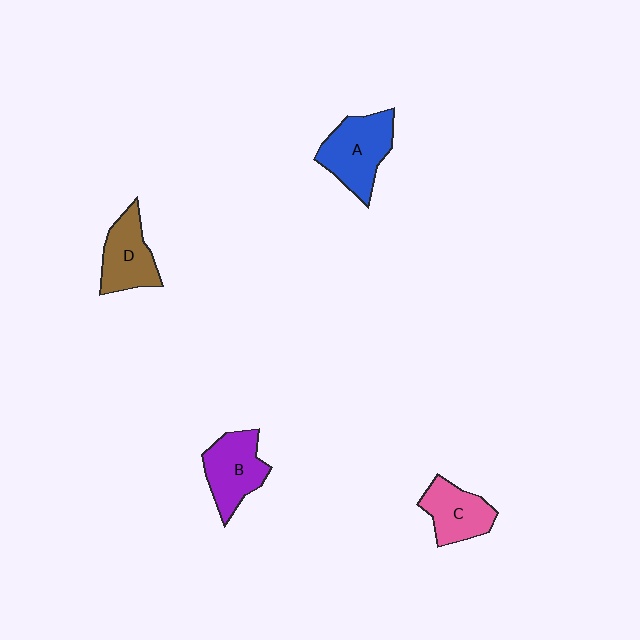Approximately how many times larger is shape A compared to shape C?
Approximately 1.3 times.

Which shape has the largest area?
Shape A (blue).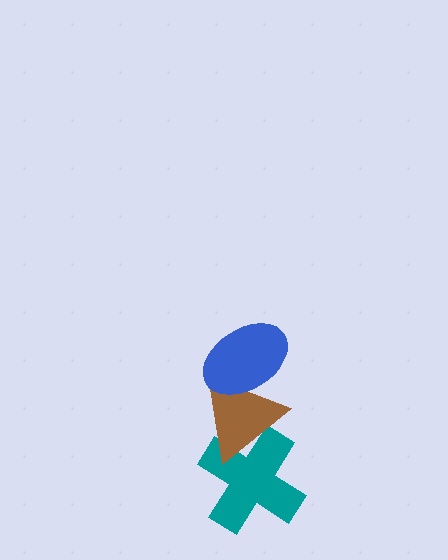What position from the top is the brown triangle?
The brown triangle is 2nd from the top.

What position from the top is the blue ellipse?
The blue ellipse is 1st from the top.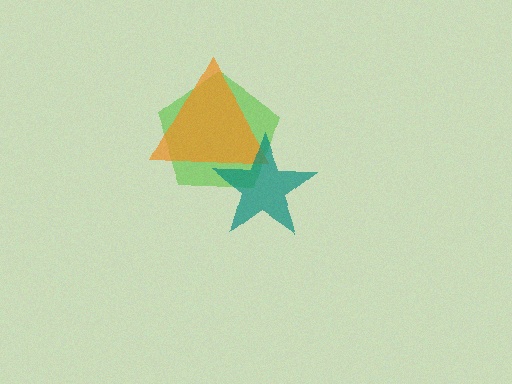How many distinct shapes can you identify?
There are 3 distinct shapes: a lime pentagon, an orange triangle, a teal star.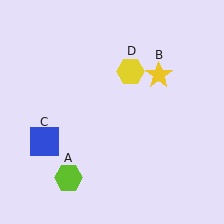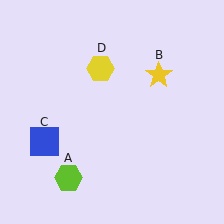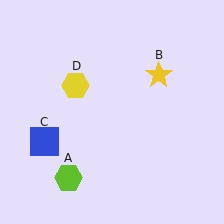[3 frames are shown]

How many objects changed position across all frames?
1 object changed position: yellow hexagon (object D).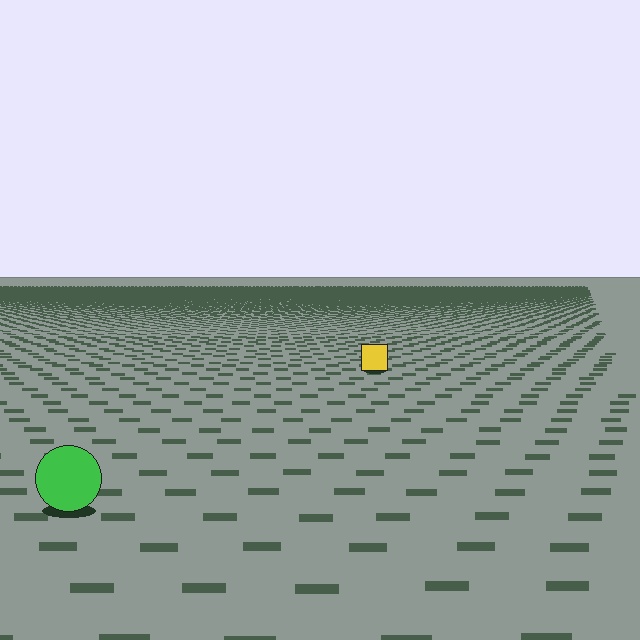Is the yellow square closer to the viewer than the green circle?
No. The green circle is closer — you can tell from the texture gradient: the ground texture is coarser near it.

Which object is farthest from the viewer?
The yellow square is farthest from the viewer. It appears smaller and the ground texture around it is denser.